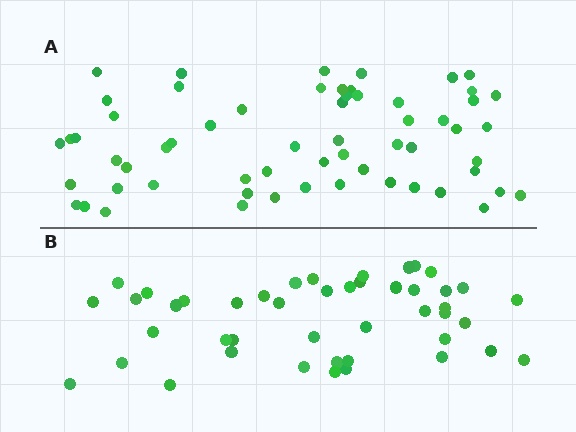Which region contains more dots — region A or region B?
Region A (the top region) has more dots.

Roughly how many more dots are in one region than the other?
Region A has approximately 15 more dots than region B.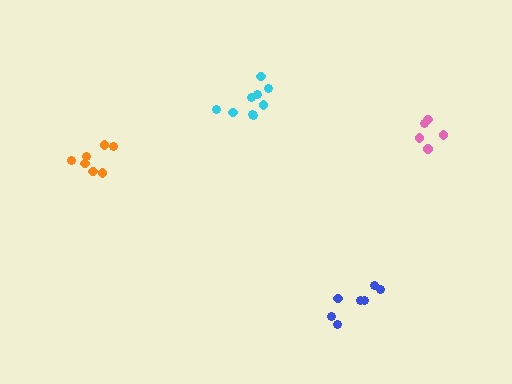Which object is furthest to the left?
The orange cluster is leftmost.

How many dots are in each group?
Group 1: 9 dots, Group 2: 5 dots, Group 3: 7 dots, Group 4: 7 dots (28 total).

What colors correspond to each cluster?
The clusters are colored: cyan, pink, blue, orange.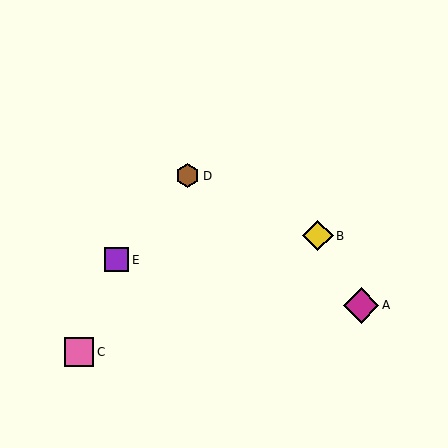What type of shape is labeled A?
Shape A is a magenta diamond.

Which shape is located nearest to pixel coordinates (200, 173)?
The brown hexagon (labeled D) at (188, 176) is nearest to that location.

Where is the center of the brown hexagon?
The center of the brown hexagon is at (188, 176).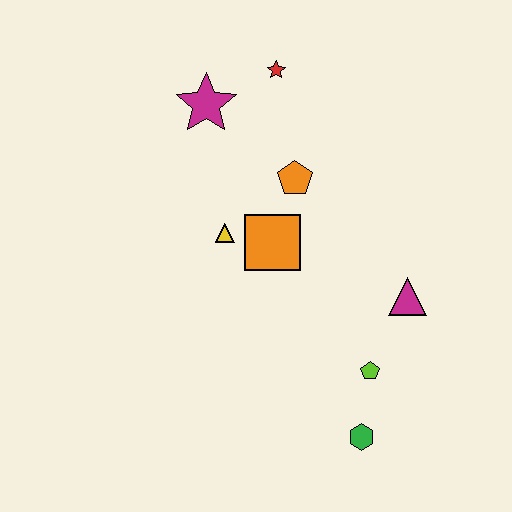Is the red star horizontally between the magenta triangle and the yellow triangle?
Yes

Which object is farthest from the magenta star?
The green hexagon is farthest from the magenta star.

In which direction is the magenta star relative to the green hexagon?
The magenta star is above the green hexagon.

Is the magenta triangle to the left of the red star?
No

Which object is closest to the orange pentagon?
The orange square is closest to the orange pentagon.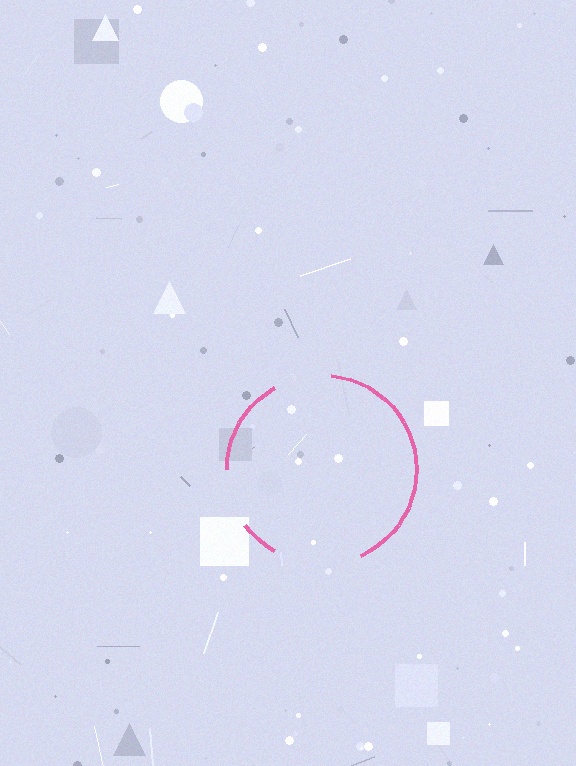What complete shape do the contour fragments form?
The contour fragments form a circle.